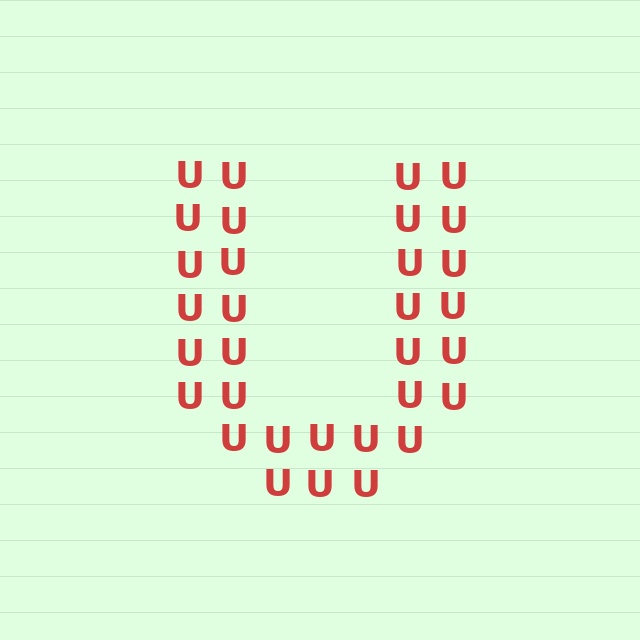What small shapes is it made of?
It is made of small letter U's.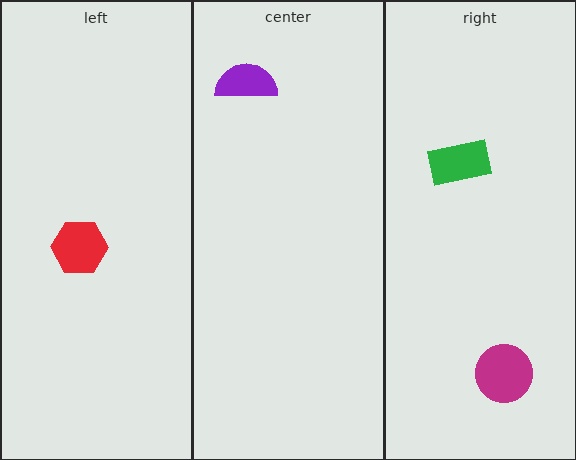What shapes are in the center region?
The purple semicircle.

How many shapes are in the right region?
2.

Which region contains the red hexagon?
The left region.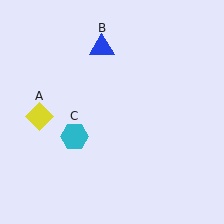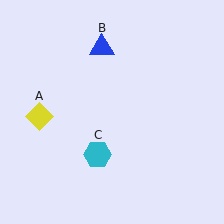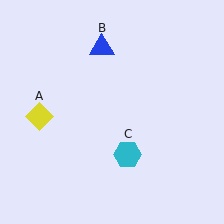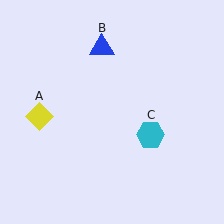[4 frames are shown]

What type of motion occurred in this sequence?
The cyan hexagon (object C) rotated counterclockwise around the center of the scene.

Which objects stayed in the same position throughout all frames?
Yellow diamond (object A) and blue triangle (object B) remained stationary.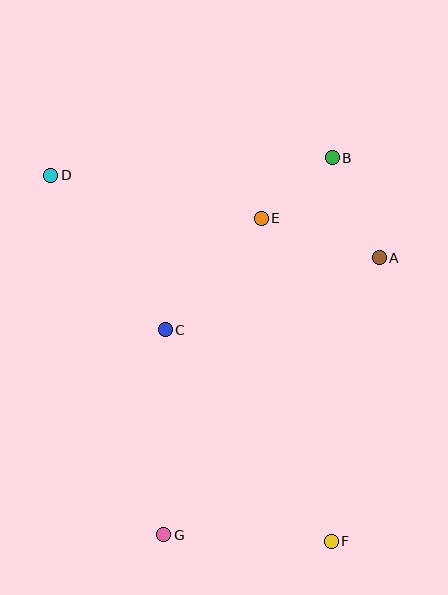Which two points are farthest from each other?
Points D and F are farthest from each other.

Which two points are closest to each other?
Points B and E are closest to each other.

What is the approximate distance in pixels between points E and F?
The distance between E and F is approximately 330 pixels.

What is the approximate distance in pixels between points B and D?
The distance between B and D is approximately 282 pixels.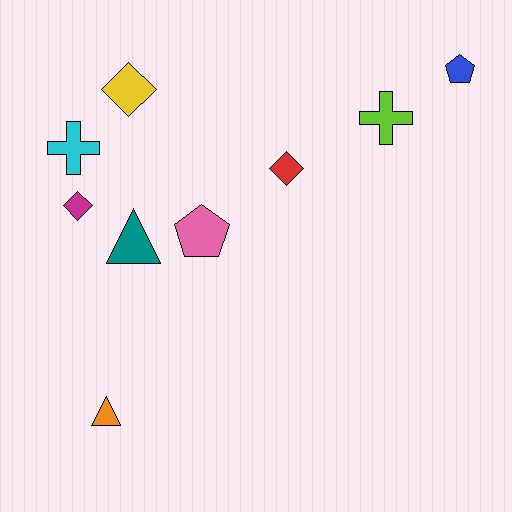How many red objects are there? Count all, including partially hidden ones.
There is 1 red object.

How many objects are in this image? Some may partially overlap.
There are 9 objects.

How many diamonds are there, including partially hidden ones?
There are 3 diamonds.